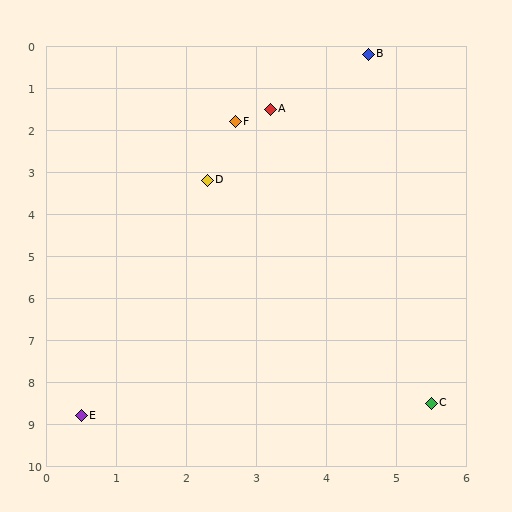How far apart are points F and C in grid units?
Points F and C are about 7.3 grid units apart.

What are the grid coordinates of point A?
Point A is at approximately (3.2, 1.5).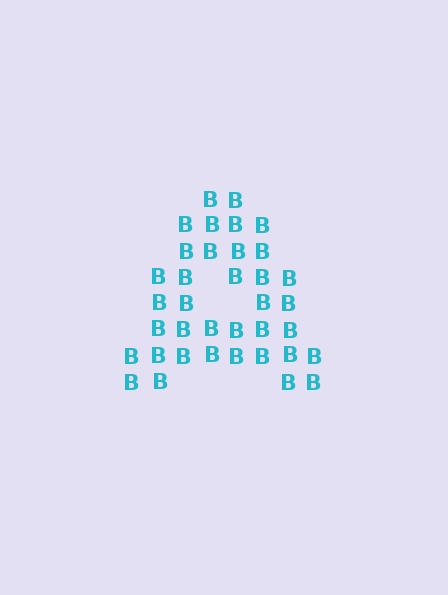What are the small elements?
The small elements are letter B's.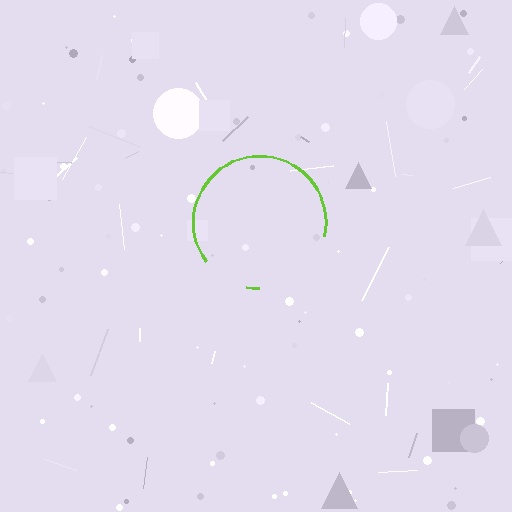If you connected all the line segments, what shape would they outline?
They would outline a circle.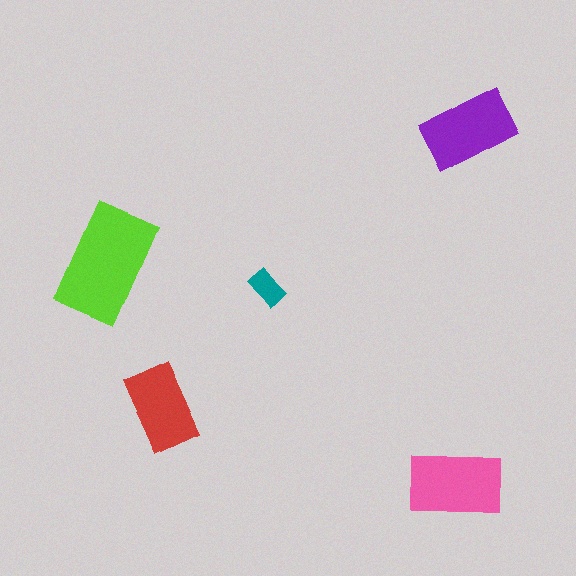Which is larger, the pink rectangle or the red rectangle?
The pink one.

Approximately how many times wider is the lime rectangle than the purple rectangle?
About 1.5 times wider.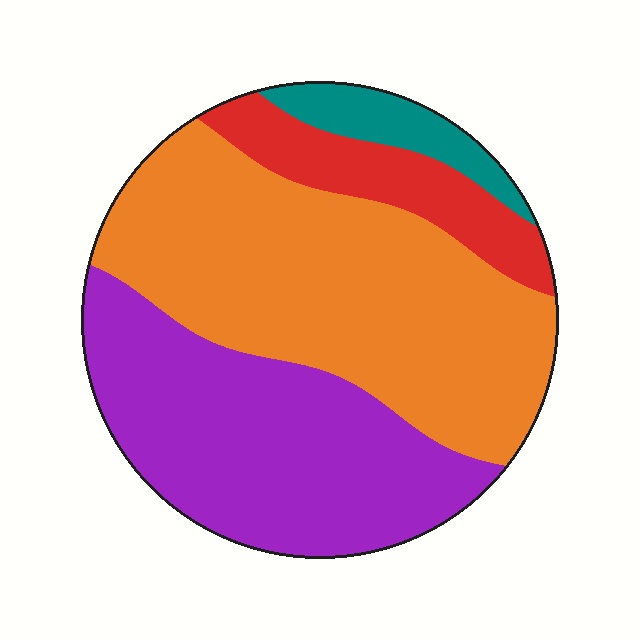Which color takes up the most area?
Orange, at roughly 45%.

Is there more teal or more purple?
Purple.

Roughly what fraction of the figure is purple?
Purple takes up between a quarter and a half of the figure.